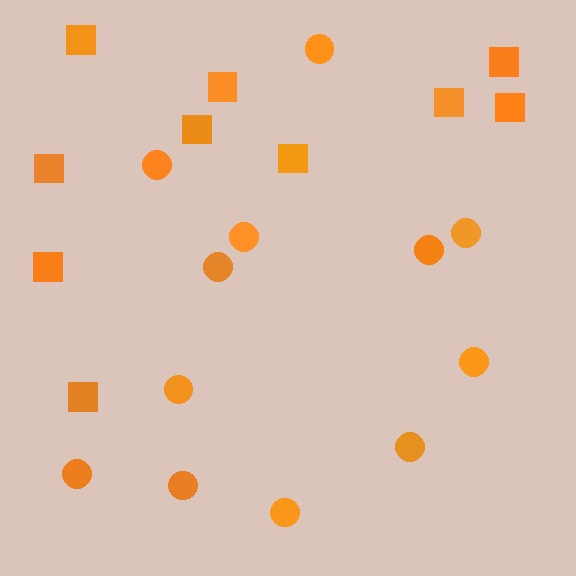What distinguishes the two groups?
There are 2 groups: one group of squares (10) and one group of circles (12).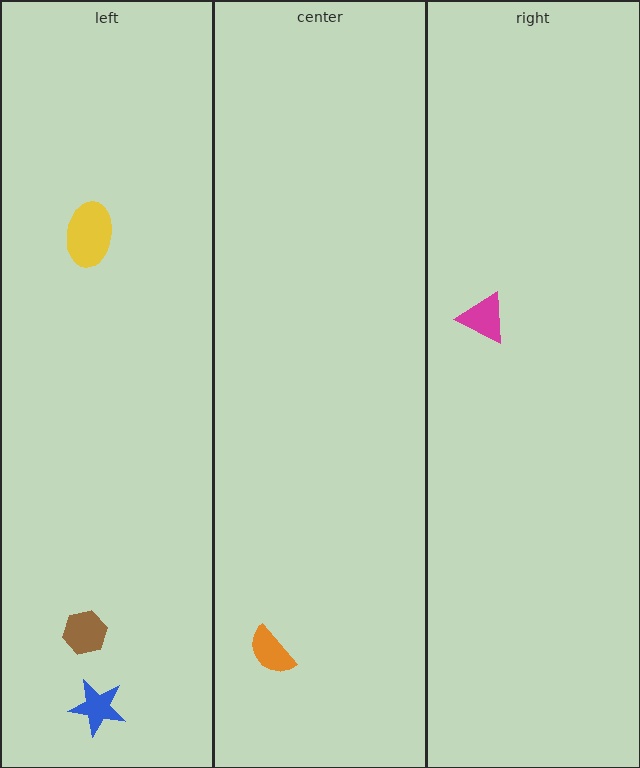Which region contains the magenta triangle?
The right region.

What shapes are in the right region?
The magenta triangle.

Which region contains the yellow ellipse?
The left region.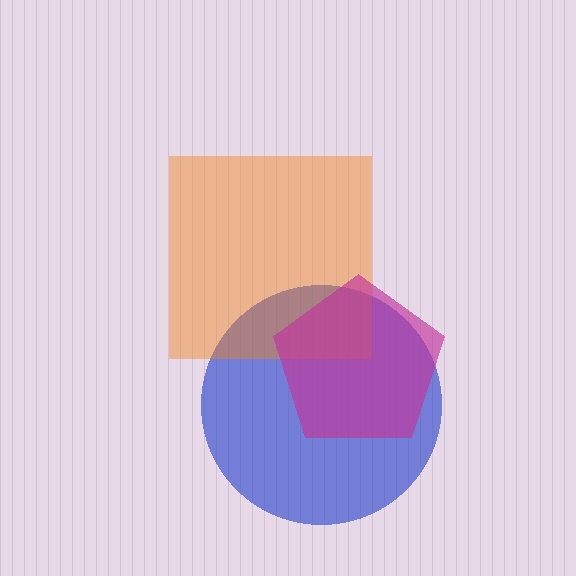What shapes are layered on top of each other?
The layered shapes are: a blue circle, an orange square, a magenta pentagon.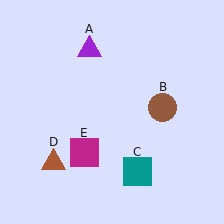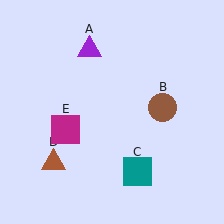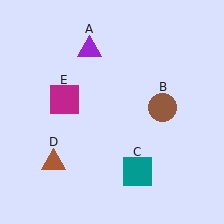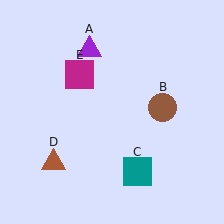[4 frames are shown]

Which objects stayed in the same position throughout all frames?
Purple triangle (object A) and brown circle (object B) and teal square (object C) and brown triangle (object D) remained stationary.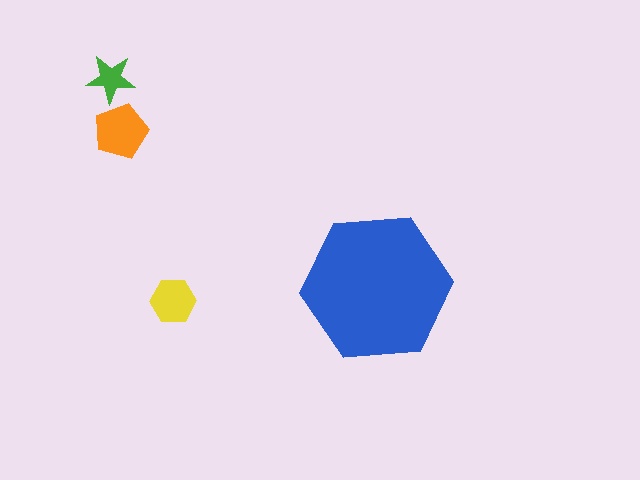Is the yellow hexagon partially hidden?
No, the yellow hexagon is fully visible.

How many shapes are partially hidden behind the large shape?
0 shapes are partially hidden.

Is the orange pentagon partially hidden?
No, the orange pentagon is fully visible.